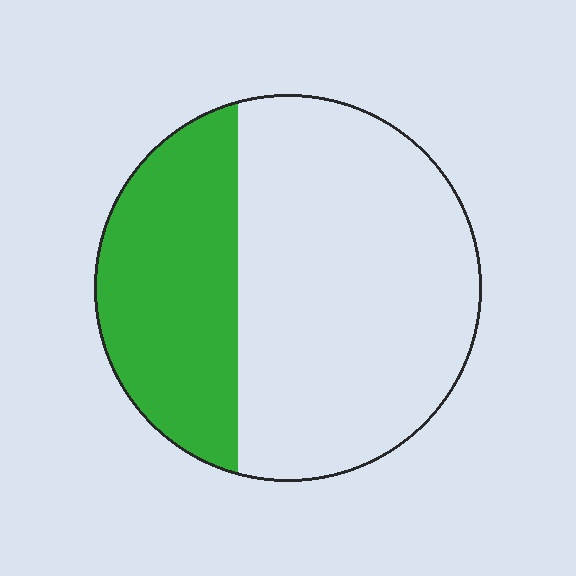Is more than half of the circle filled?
No.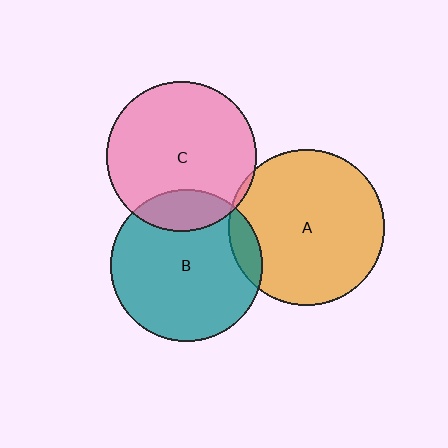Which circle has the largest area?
Circle A (orange).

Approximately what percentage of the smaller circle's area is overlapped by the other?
Approximately 5%.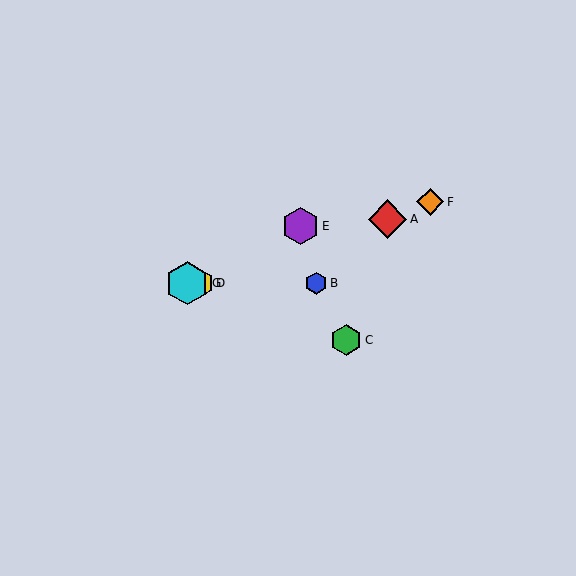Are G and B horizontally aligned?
Yes, both are at y≈283.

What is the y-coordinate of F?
Object F is at y≈202.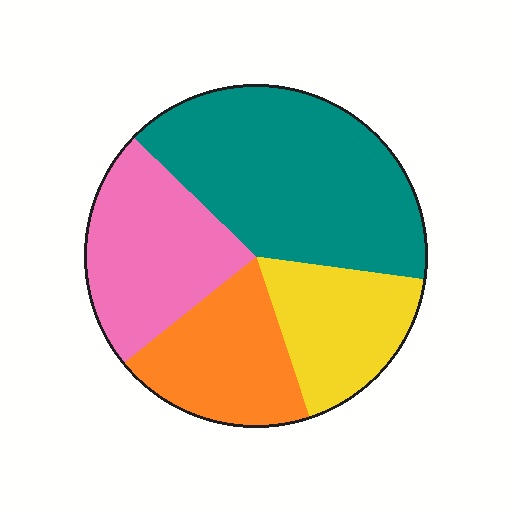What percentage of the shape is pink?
Pink takes up about one quarter (1/4) of the shape.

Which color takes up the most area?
Teal, at roughly 40%.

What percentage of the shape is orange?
Orange takes up about one fifth (1/5) of the shape.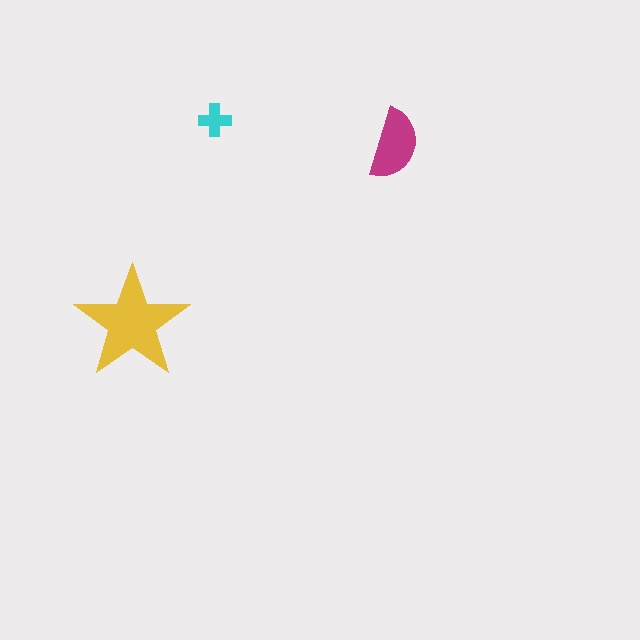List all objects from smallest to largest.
The cyan cross, the magenta semicircle, the yellow star.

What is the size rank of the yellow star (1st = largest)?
1st.